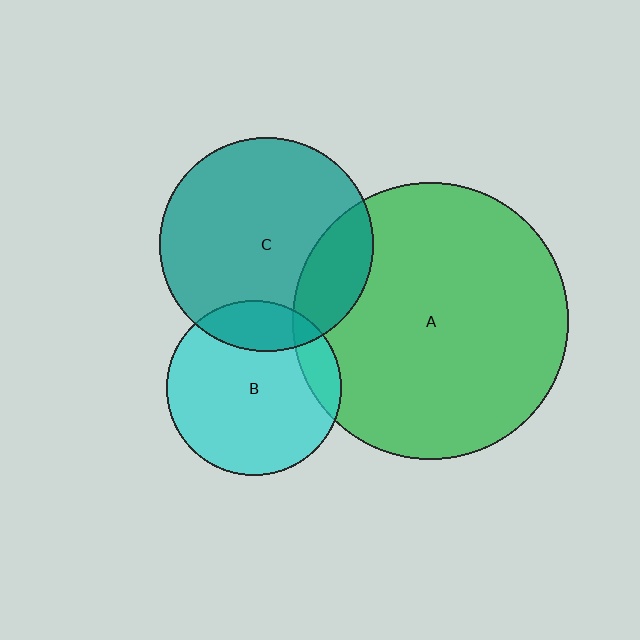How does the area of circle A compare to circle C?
Approximately 1.7 times.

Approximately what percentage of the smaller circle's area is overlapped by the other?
Approximately 10%.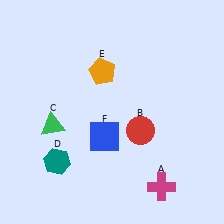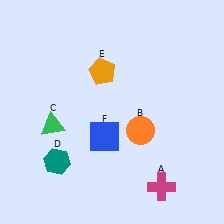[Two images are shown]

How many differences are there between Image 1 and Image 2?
There is 1 difference between the two images.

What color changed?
The circle (B) changed from red in Image 1 to orange in Image 2.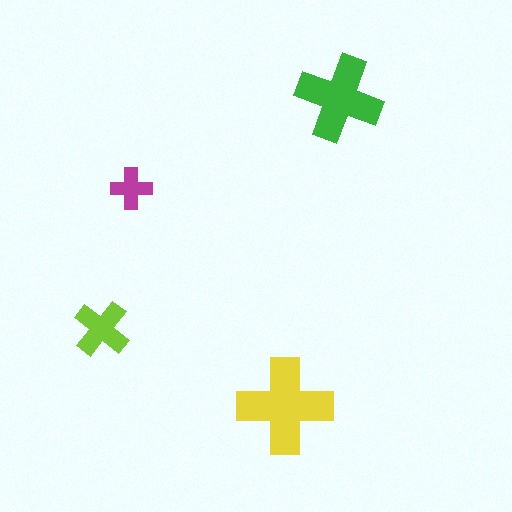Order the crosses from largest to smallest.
the yellow one, the green one, the lime one, the magenta one.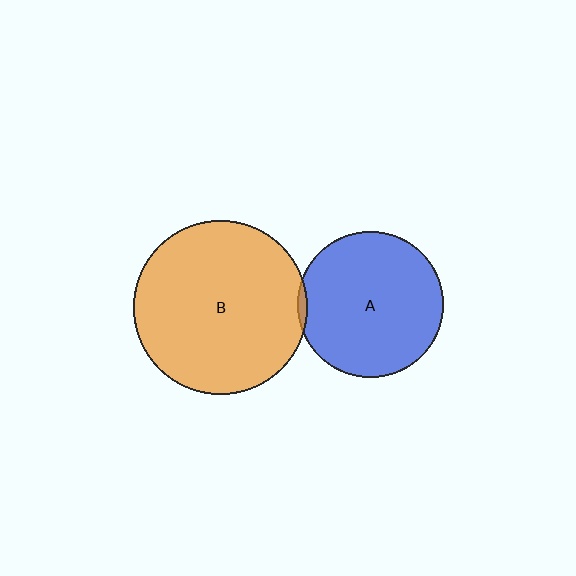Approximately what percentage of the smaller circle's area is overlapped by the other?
Approximately 5%.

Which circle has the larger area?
Circle B (orange).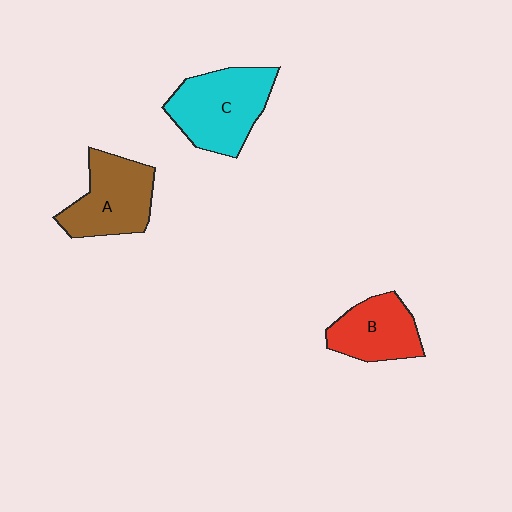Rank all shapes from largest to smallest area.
From largest to smallest: C (cyan), A (brown), B (red).